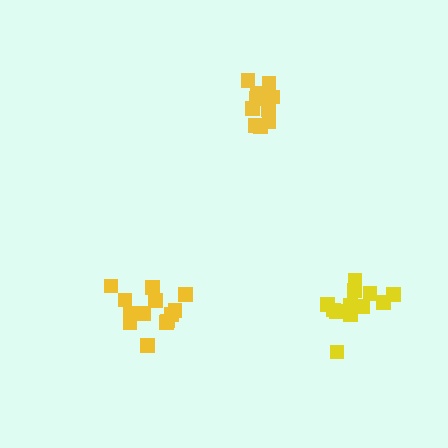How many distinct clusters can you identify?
There are 3 distinct clusters.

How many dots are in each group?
Group 1: 11 dots, Group 2: 13 dots, Group 3: 12 dots (36 total).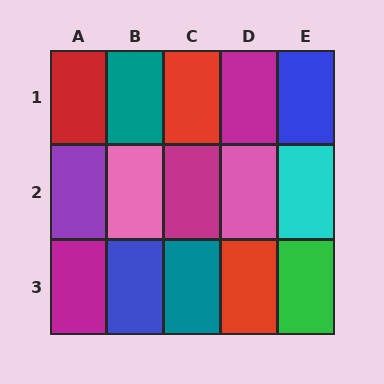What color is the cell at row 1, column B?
Teal.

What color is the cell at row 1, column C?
Red.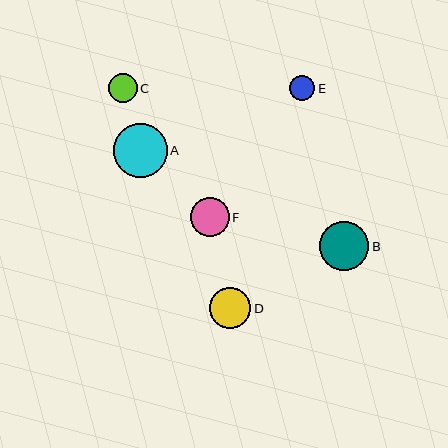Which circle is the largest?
Circle A is the largest with a size of approximately 54 pixels.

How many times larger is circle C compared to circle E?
Circle C is approximately 1.2 times the size of circle E.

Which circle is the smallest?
Circle E is the smallest with a size of approximately 25 pixels.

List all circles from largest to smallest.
From largest to smallest: A, B, D, F, C, E.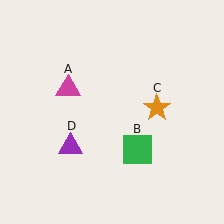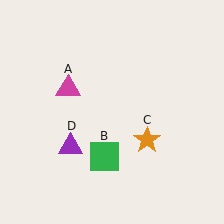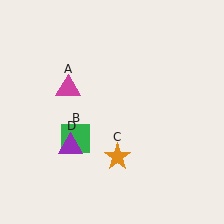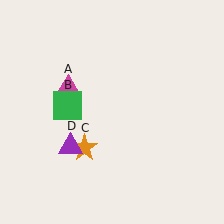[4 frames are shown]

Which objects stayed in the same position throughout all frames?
Magenta triangle (object A) and purple triangle (object D) remained stationary.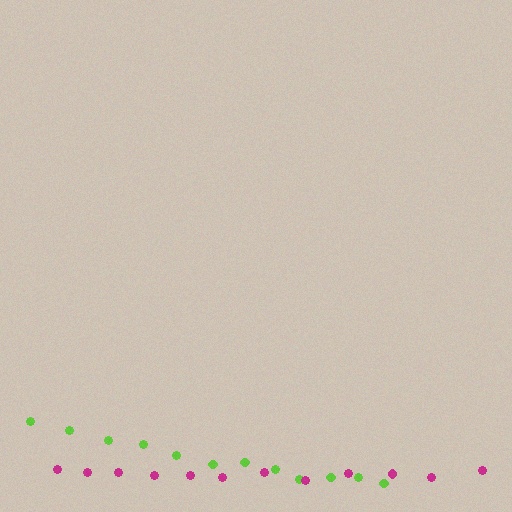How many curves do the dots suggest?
There are 2 distinct paths.